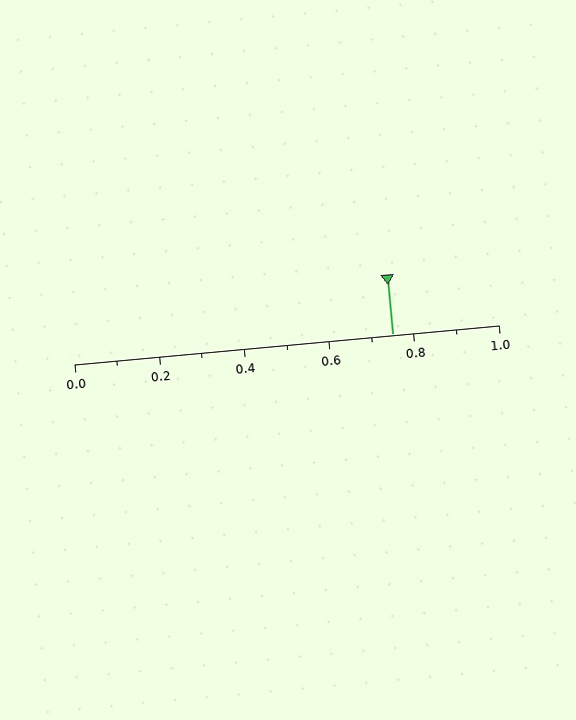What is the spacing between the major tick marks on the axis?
The major ticks are spaced 0.2 apart.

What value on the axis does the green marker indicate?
The marker indicates approximately 0.75.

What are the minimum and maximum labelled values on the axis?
The axis runs from 0.0 to 1.0.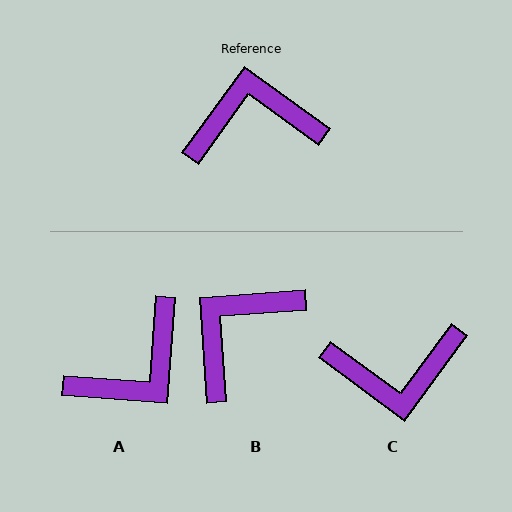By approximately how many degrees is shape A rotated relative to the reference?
Approximately 148 degrees clockwise.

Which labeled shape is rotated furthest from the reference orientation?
C, about 179 degrees away.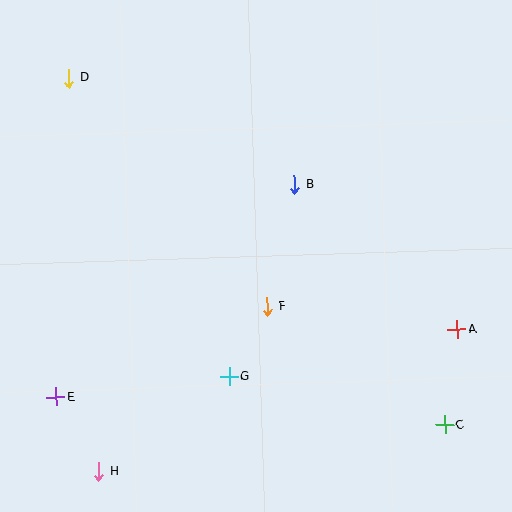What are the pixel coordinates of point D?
Point D is at (69, 78).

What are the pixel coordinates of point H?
Point H is at (98, 471).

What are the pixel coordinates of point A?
Point A is at (457, 330).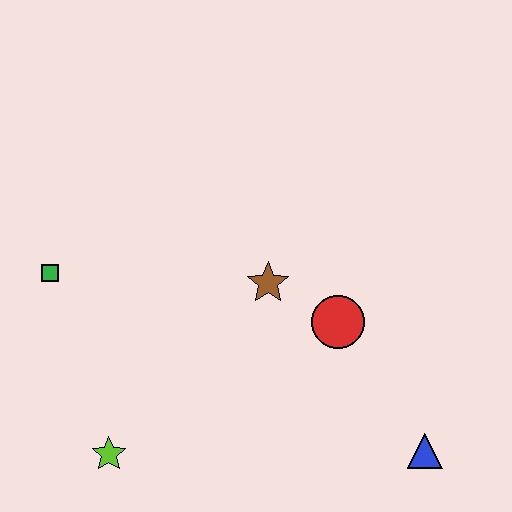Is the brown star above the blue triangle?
Yes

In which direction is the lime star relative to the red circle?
The lime star is to the left of the red circle.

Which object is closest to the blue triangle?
The red circle is closest to the blue triangle.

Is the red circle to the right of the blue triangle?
No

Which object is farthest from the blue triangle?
The green square is farthest from the blue triangle.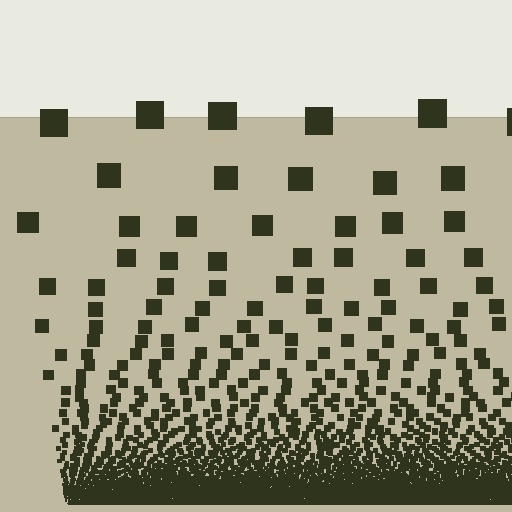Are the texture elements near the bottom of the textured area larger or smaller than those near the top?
Smaller. The gradient is inverted — elements near the bottom are smaller and denser.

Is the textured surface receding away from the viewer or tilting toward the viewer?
The surface appears to tilt toward the viewer. Texture elements get larger and sparser toward the top.